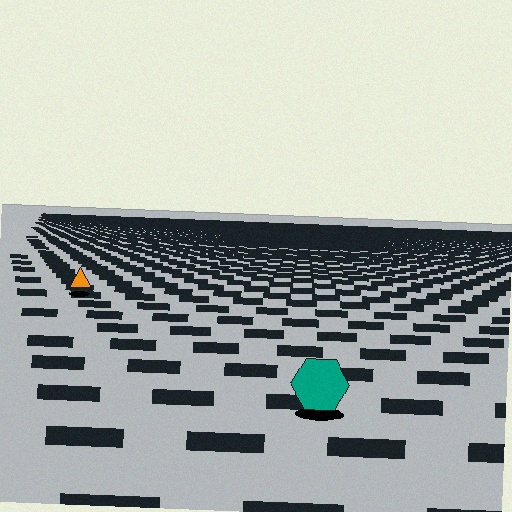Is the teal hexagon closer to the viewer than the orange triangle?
Yes. The teal hexagon is closer — you can tell from the texture gradient: the ground texture is coarser near it.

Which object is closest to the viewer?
The teal hexagon is closest. The texture marks near it are larger and more spread out.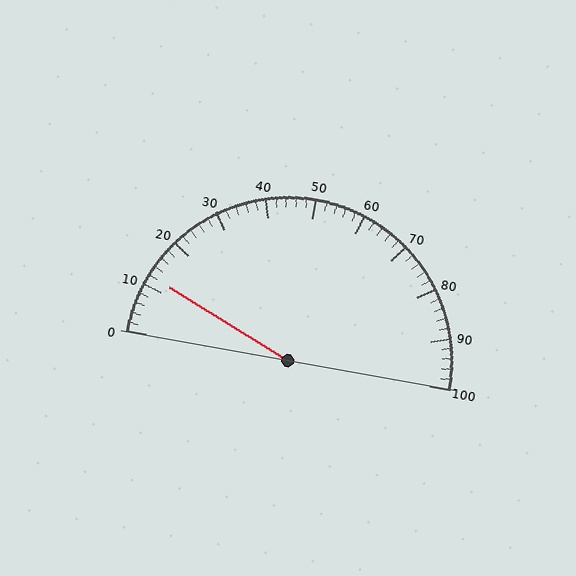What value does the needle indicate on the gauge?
The needle indicates approximately 12.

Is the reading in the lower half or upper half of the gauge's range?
The reading is in the lower half of the range (0 to 100).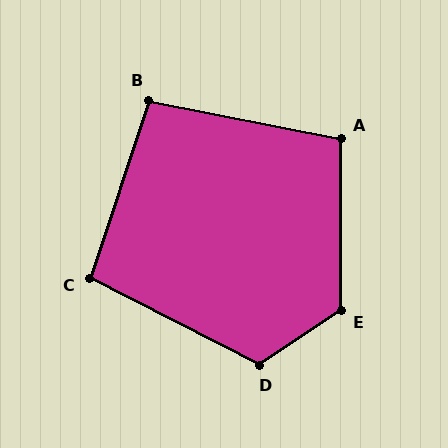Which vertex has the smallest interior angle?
B, at approximately 97 degrees.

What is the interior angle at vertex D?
Approximately 119 degrees (obtuse).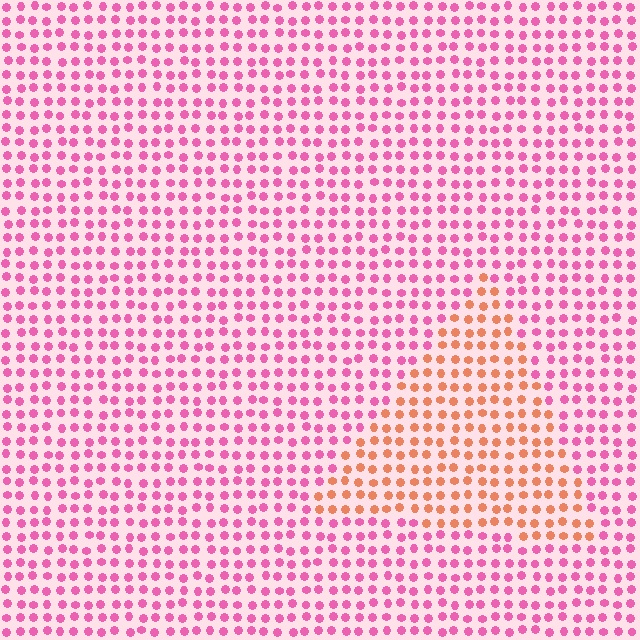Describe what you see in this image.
The image is filled with small pink elements in a uniform arrangement. A triangle-shaped region is visible where the elements are tinted to a slightly different hue, forming a subtle color boundary.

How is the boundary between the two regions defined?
The boundary is defined purely by a slight shift in hue (about 49 degrees). Spacing, size, and orientation are identical on both sides.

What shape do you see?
I see a triangle.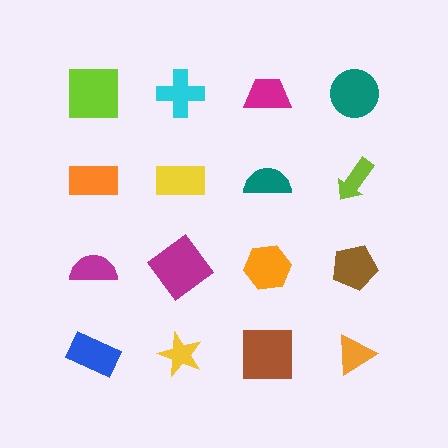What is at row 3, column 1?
A magenta semicircle.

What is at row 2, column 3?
A teal semicircle.